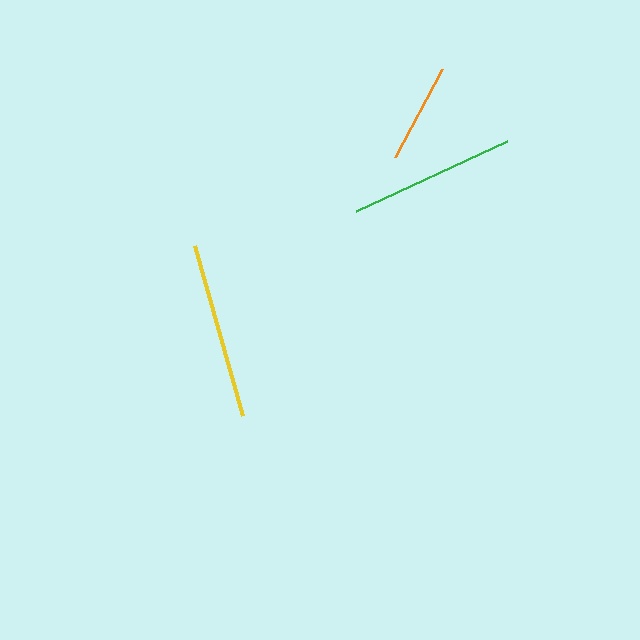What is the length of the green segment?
The green segment is approximately 167 pixels long.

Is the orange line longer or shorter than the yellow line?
The yellow line is longer than the orange line.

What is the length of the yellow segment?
The yellow segment is approximately 176 pixels long.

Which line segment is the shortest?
The orange line is the shortest at approximately 100 pixels.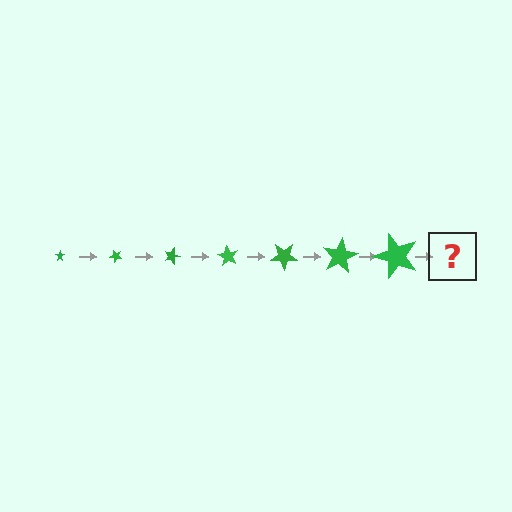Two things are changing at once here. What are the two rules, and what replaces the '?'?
The two rules are that the star grows larger each step and it rotates 45 degrees each step. The '?' should be a star, larger than the previous one and rotated 315 degrees from the start.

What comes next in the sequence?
The next element should be a star, larger than the previous one and rotated 315 degrees from the start.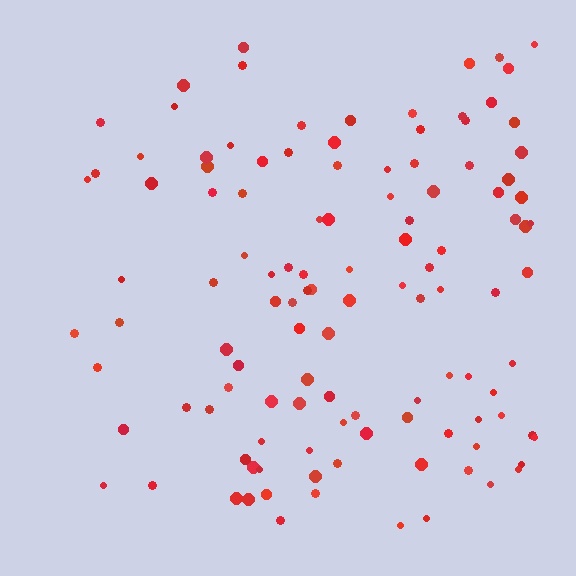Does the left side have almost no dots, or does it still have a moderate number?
Still a moderate number, just noticeably fewer than the right.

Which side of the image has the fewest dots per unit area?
The left.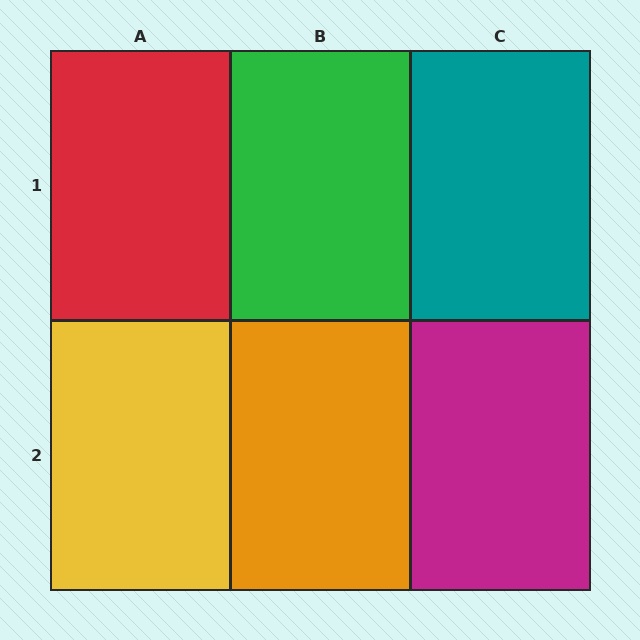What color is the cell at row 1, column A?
Red.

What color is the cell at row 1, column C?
Teal.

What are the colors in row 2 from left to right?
Yellow, orange, magenta.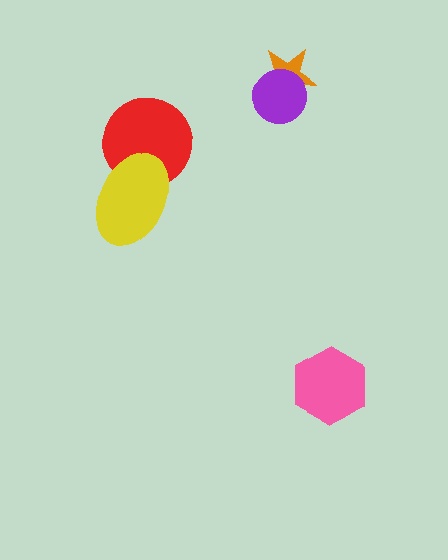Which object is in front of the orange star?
The purple circle is in front of the orange star.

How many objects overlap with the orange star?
1 object overlaps with the orange star.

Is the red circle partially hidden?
Yes, it is partially covered by another shape.